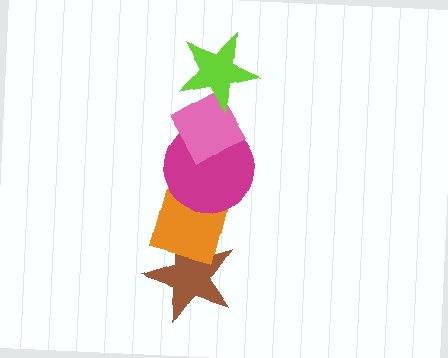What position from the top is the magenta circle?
The magenta circle is 3rd from the top.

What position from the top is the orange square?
The orange square is 4th from the top.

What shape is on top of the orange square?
The magenta circle is on top of the orange square.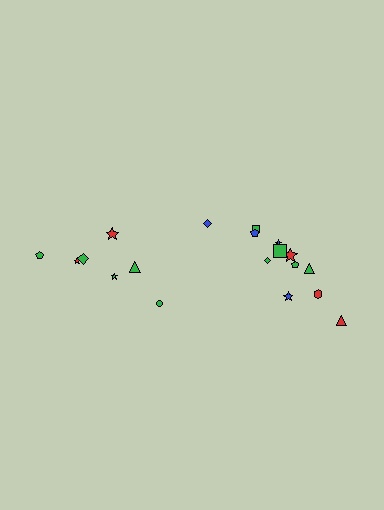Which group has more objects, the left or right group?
The right group.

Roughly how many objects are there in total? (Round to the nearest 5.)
Roughly 20 objects in total.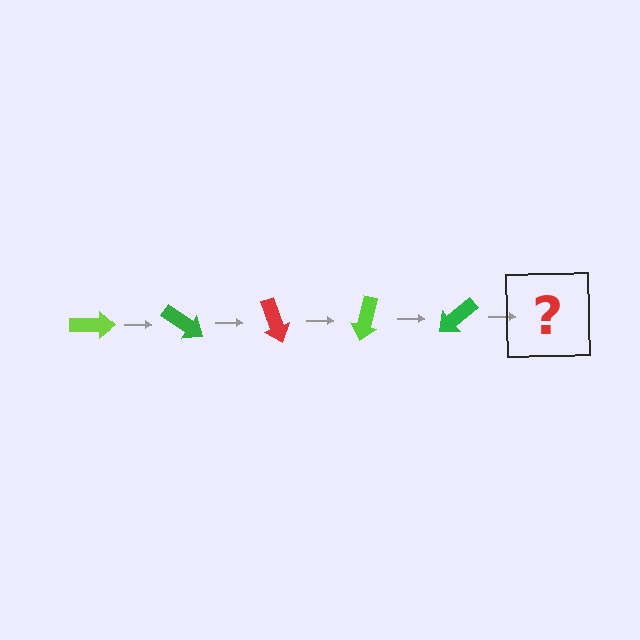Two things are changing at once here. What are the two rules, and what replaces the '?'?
The two rules are that it rotates 35 degrees each step and the color cycles through lime, green, and red. The '?' should be a red arrow, rotated 175 degrees from the start.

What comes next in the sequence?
The next element should be a red arrow, rotated 175 degrees from the start.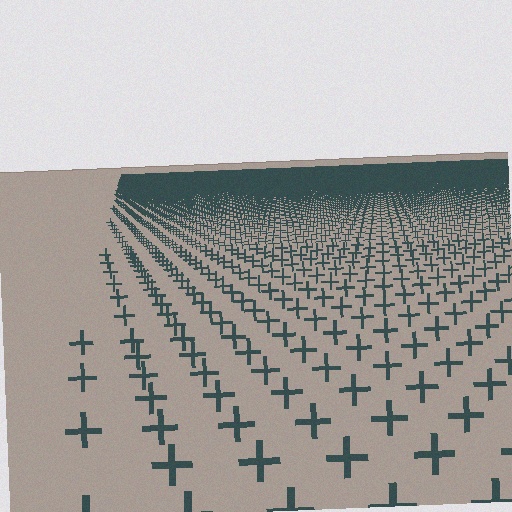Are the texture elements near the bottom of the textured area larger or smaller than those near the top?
Larger. Near the bottom, elements are closer to the viewer and appear at a bigger on-screen size.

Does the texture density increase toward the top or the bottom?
Density increases toward the top.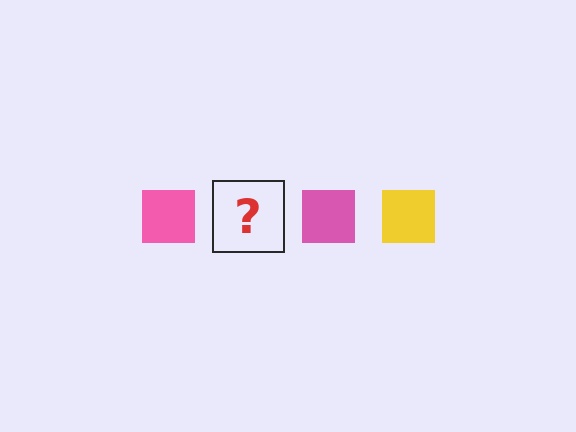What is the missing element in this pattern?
The missing element is a yellow square.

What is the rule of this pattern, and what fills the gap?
The rule is that the pattern cycles through pink, yellow squares. The gap should be filled with a yellow square.